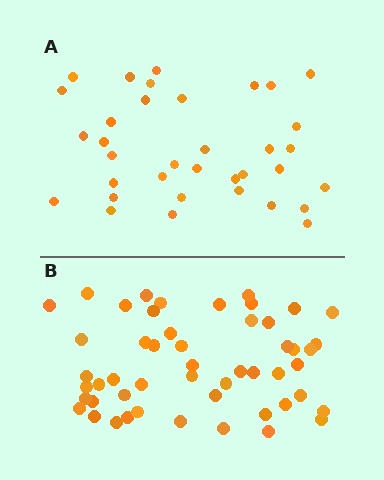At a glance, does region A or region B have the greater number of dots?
Region B (the bottom region) has more dots.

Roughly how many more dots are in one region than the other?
Region B has approximately 15 more dots than region A.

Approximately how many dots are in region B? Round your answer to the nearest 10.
About 50 dots. (The exact count is 51, which rounds to 50.)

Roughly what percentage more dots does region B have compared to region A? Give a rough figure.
About 45% more.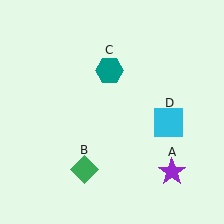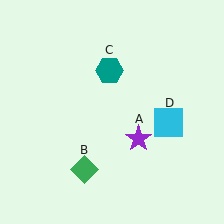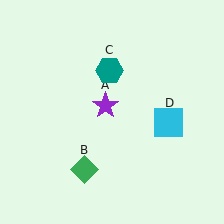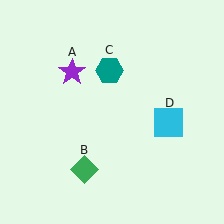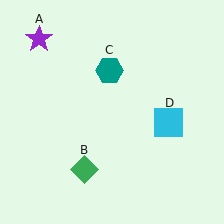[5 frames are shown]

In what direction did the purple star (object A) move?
The purple star (object A) moved up and to the left.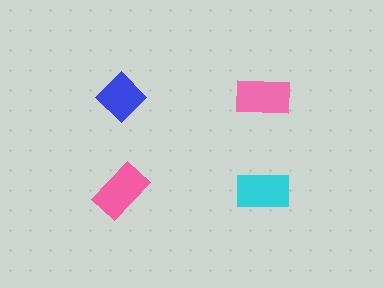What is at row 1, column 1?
A blue diamond.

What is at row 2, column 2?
A cyan rectangle.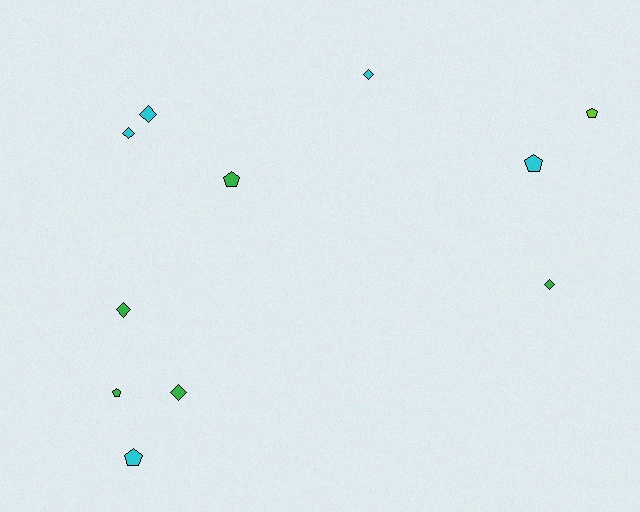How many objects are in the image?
There are 11 objects.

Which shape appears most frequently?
Diamond, with 6 objects.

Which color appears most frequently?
Green, with 5 objects.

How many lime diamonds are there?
There are no lime diamonds.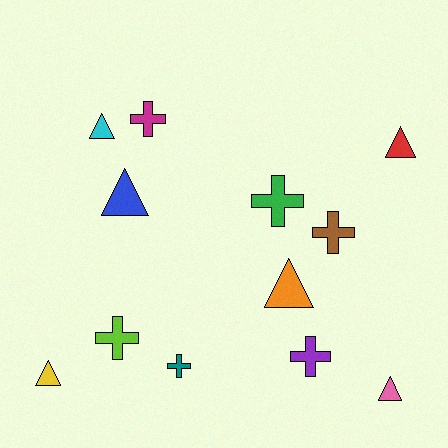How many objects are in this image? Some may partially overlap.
There are 12 objects.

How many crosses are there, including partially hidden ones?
There are 6 crosses.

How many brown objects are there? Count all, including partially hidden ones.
There is 1 brown object.